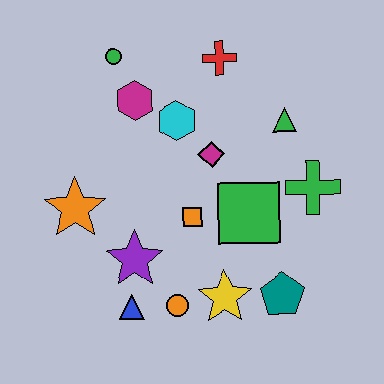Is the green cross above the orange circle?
Yes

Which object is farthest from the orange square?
The green circle is farthest from the orange square.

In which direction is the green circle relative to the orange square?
The green circle is above the orange square.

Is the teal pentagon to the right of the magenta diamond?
Yes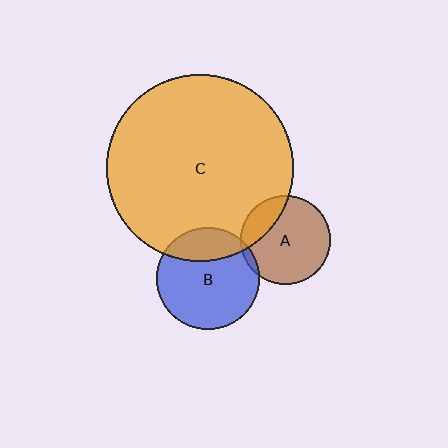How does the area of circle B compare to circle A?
Approximately 1.3 times.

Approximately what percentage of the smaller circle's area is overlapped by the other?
Approximately 25%.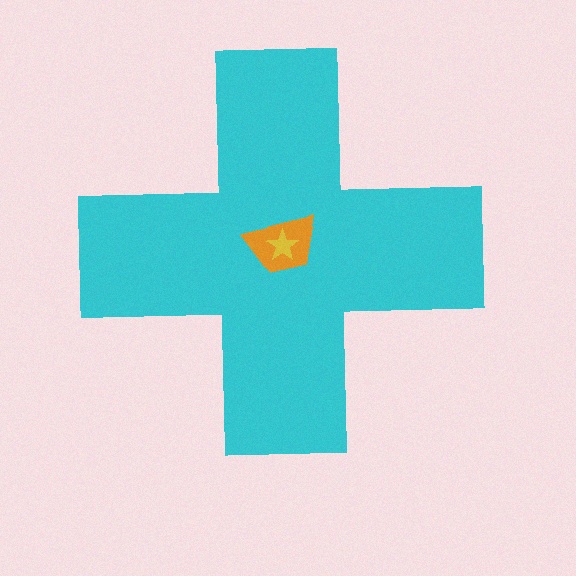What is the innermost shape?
The yellow star.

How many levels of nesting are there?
3.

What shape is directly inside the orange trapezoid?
The yellow star.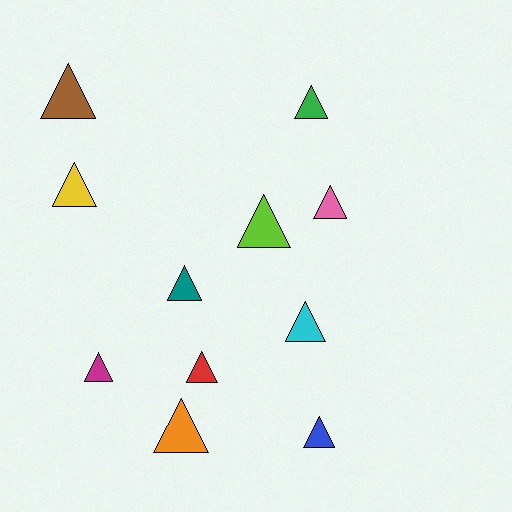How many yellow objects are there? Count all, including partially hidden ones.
There is 1 yellow object.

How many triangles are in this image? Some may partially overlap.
There are 11 triangles.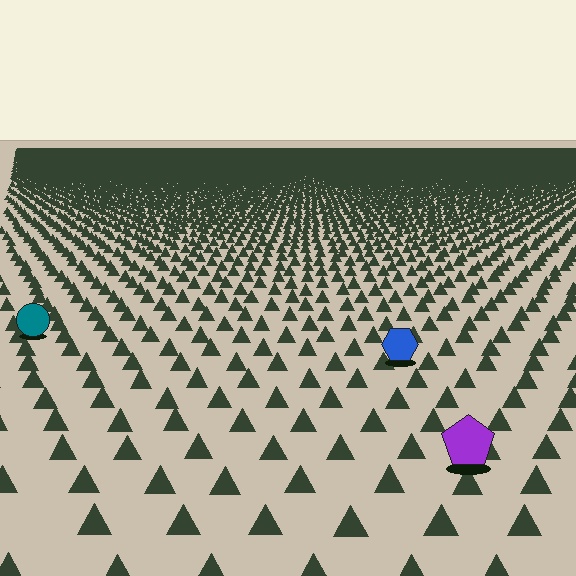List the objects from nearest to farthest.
From nearest to farthest: the purple pentagon, the blue hexagon, the teal circle.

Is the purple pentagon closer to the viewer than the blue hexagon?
Yes. The purple pentagon is closer — you can tell from the texture gradient: the ground texture is coarser near it.